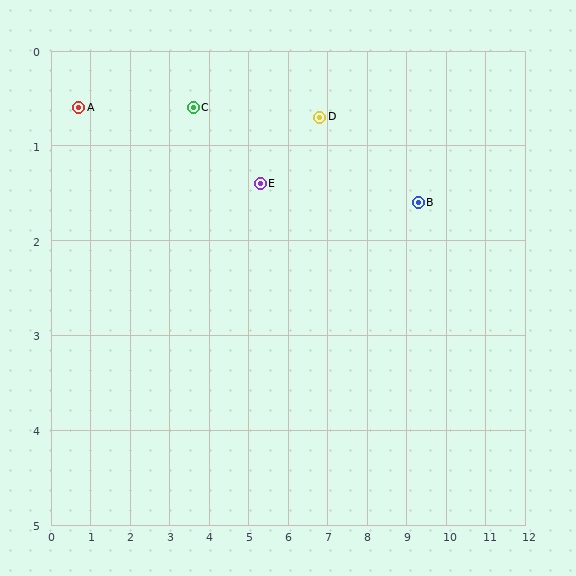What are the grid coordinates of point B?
Point B is at approximately (9.3, 1.6).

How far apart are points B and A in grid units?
Points B and A are about 8.7 grid units apart.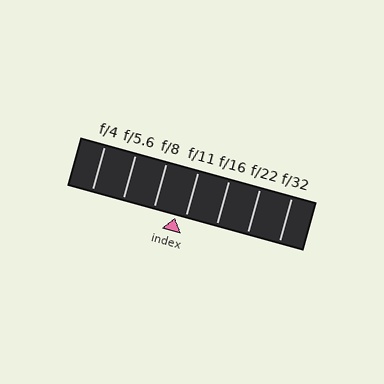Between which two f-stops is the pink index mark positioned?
The index mark is between f/8 and f/11.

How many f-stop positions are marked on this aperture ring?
There are 7 f-stop positions marked.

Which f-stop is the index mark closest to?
The index mark is closest to f/11.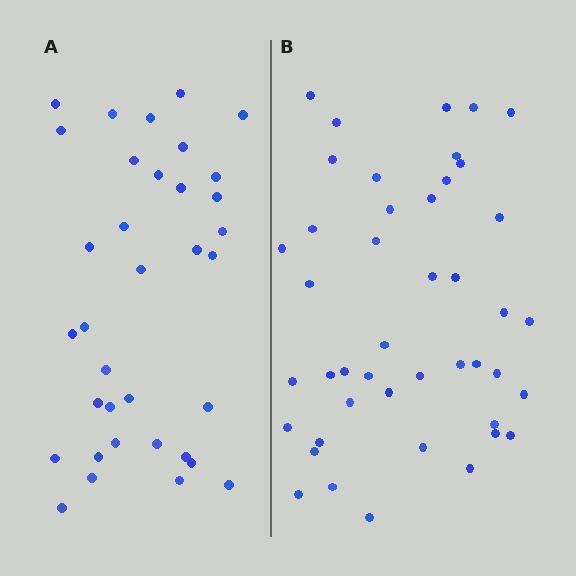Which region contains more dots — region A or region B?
Region B (the right region) has more dots.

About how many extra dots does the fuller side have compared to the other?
Region B has roughly 8 or so more dots than region A.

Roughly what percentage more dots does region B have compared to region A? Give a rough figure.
About 25% more.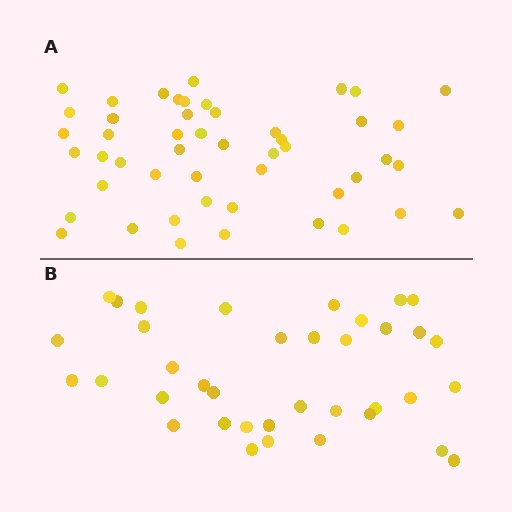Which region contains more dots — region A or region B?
Region A (the top region) has more dots.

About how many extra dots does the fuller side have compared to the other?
Region A has roughly 12 or so more dots than region B.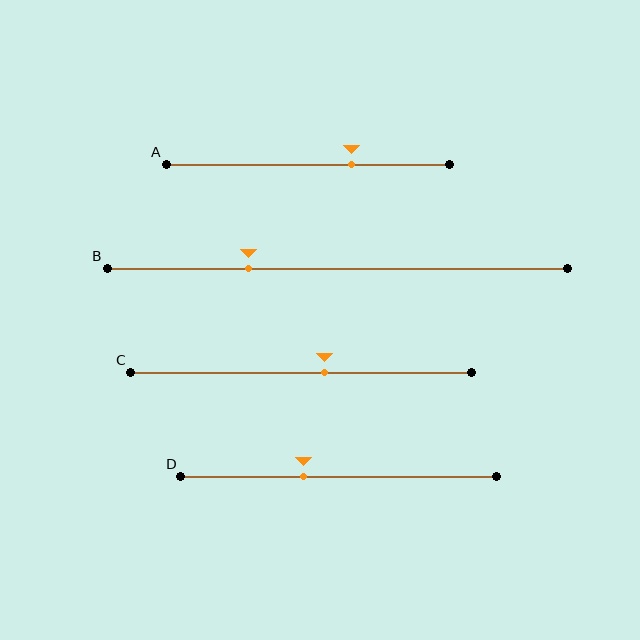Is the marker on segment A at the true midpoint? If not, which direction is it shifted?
No, the marker on segment A is shifted to the right by about 15% of the segment length.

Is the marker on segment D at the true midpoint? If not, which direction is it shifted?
No, the marker on segment D is shifted to the left by about 11% of the segment length.